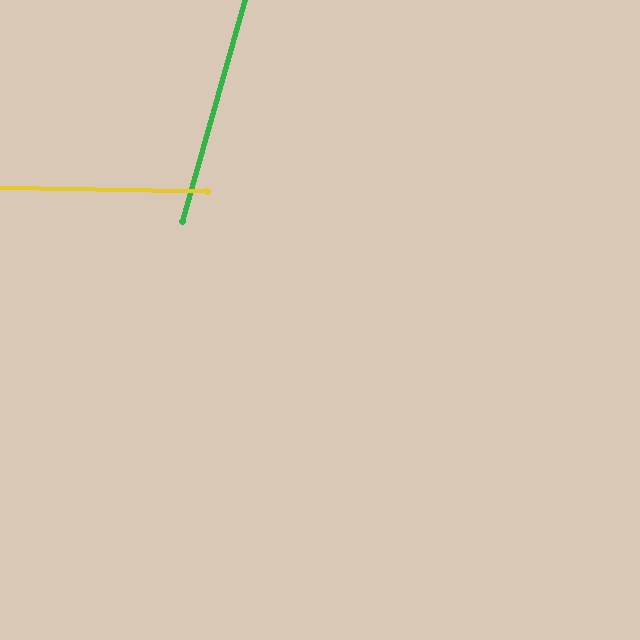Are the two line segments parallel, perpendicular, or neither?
Neither parallel nor perpendicular — they differ by about 75°.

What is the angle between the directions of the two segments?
Approximately 75 degrees.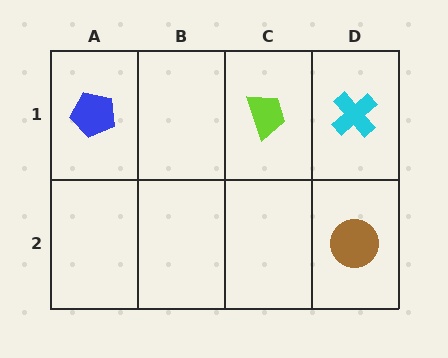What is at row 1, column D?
A cyan cross.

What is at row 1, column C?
A lime trapezoid.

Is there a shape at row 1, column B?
No, that cell is empty.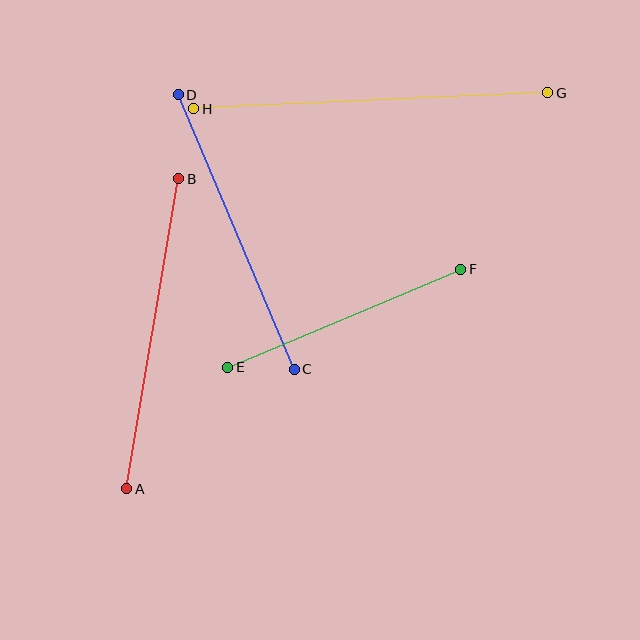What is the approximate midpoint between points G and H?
The midpoint is at approximately (371, 101) pixels.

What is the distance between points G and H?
The distance is approximately 355 pixels.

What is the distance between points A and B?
The distance is approximately 314 pixels.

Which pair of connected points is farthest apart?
Points G and H are farthest apart.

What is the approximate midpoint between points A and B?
The midpoint is at approximately (153, 334) pixels.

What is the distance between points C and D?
The distance is approximately 298 pixels.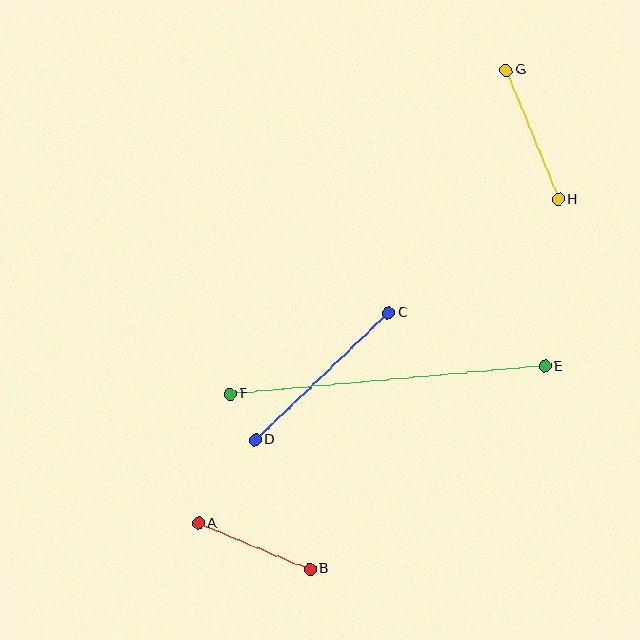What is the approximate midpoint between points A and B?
The midpoint is at approximately (254, 546) pixels.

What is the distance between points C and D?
The distance is approximately 184 pixels.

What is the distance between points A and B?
The distance is approximately 120 pixels.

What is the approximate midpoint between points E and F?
The midpoint is at approximately (388, 380) pixels.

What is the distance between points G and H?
The distance is approximately 139 pixels.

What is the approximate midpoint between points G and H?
The midpoint is at approximately (532, 135) pixels.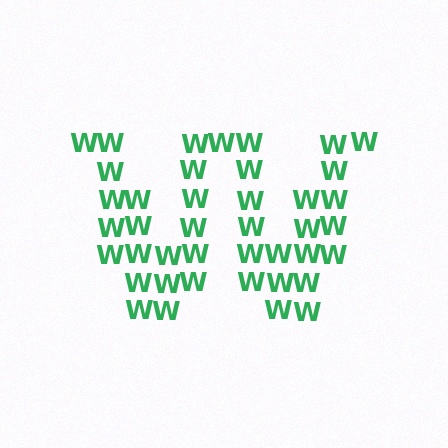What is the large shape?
The large shape is the letter W.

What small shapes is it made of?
It is made of small letter W's.